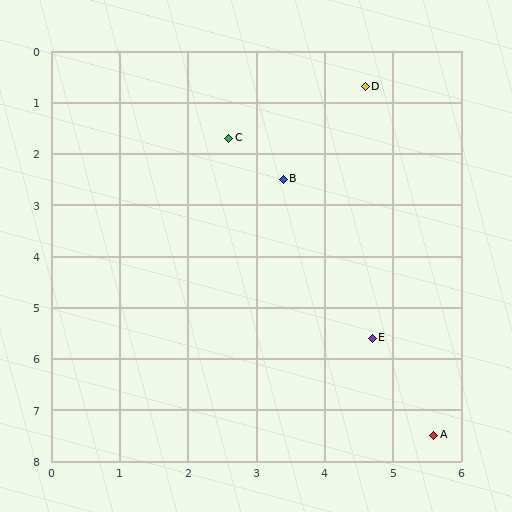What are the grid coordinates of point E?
Point E is at approximately (4.7, 5.6).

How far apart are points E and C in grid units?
Points E and C are about 4.4 grid units apart.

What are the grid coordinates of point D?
Point D is at approximately (4.6, 0.7).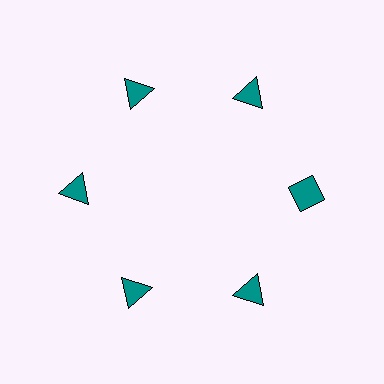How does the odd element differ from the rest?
It has a different shape: diamond instead of triangle.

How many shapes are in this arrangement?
There are 6 shapes arranged in a ring pattern.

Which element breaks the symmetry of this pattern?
The teal diamond at roughly the 3 o'clock position breaks the symmetry. All other shapes are teal triangles.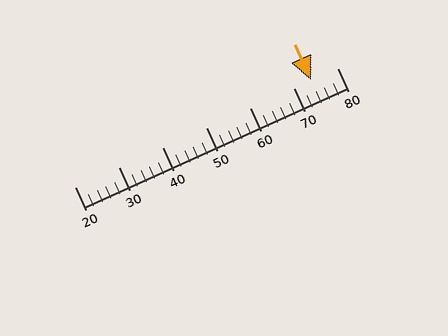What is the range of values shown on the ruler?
The ruler shows values from 20 to 80.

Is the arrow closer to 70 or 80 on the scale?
The arrow is closer to 70.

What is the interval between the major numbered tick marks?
The major tick marks are spaced 10 units apart.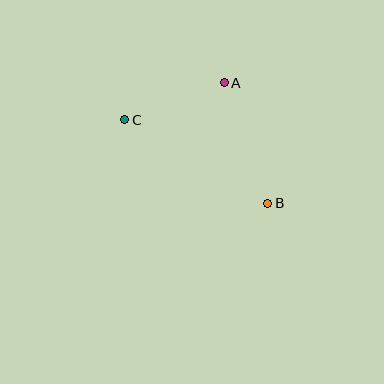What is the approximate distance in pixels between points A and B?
The distance between A and B is approximately 128 pixels.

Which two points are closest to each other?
Points A and C are closest to each other.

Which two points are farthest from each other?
Points B and C are farthest from each other.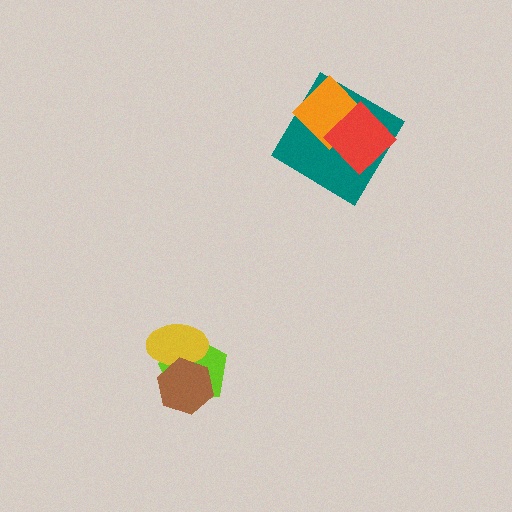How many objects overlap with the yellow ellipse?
2 objects overlap with the yellow ellipse.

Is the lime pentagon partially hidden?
Yes, it is partially covered by another shape.